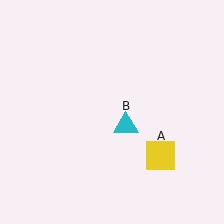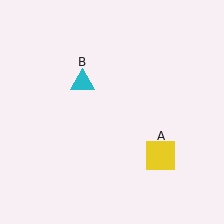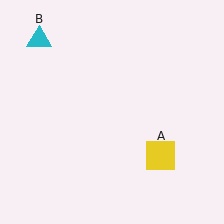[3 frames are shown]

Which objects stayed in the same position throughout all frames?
Yellow square (object A) remained stationary.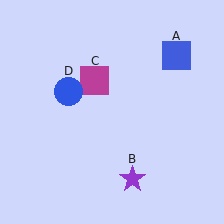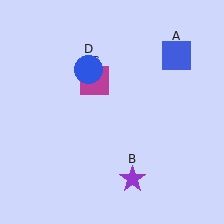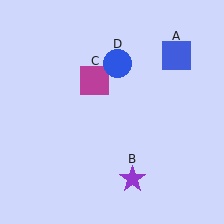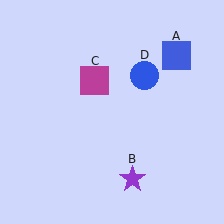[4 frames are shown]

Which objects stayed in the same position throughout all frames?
Blue square (object A) and purple star (object B) and magenta square (object C) remained stationary.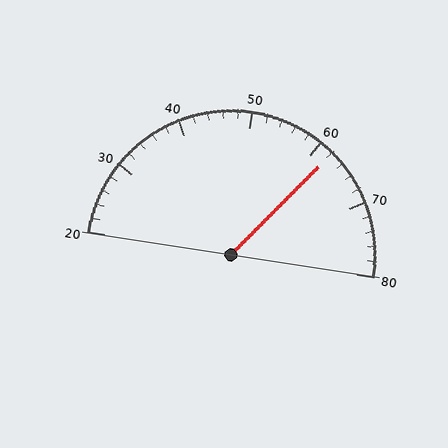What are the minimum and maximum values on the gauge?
The gauge ranges from 20 to 80.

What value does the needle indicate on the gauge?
The needle indicates approximately 62.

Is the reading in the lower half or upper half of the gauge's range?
The reading is in the upper half of the range (20 to 80).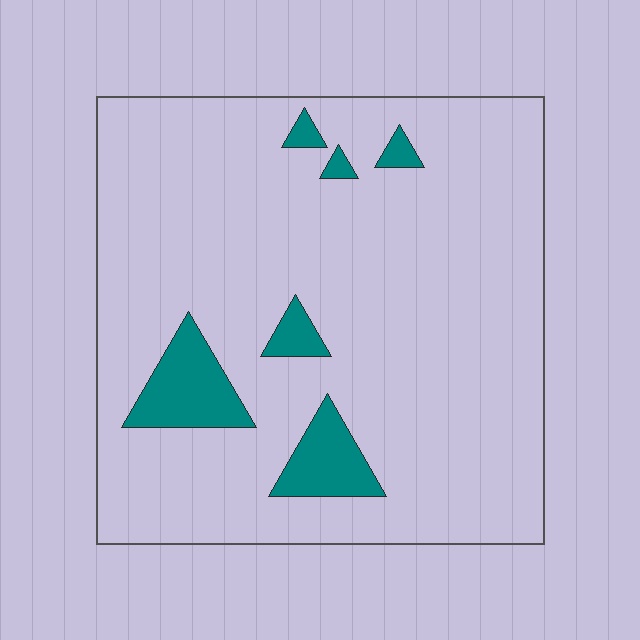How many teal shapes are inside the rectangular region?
6.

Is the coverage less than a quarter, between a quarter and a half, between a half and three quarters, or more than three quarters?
Less than a quarter.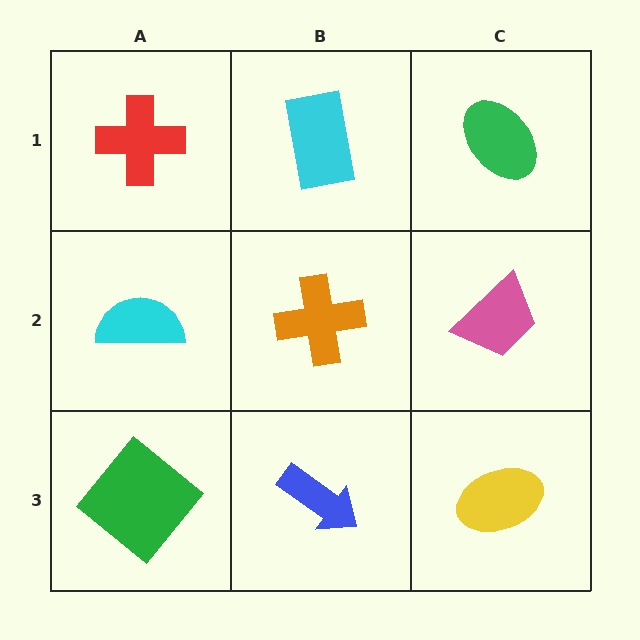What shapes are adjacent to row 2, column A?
A red cross (row 1, column A), a green diamond (row 3, column A), an orange cross (row 2, column B).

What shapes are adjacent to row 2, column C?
A green ellipse (row 1, column C), a yellow ellipse (row 3, column C), an orange cross (row 2, column B).